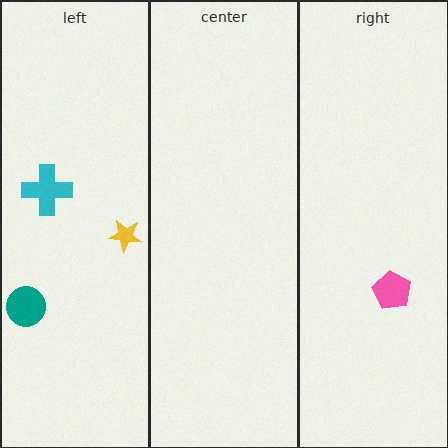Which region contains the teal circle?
The left region.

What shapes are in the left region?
The cyan cross, the yellow star, the teal circle.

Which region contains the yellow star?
The left region.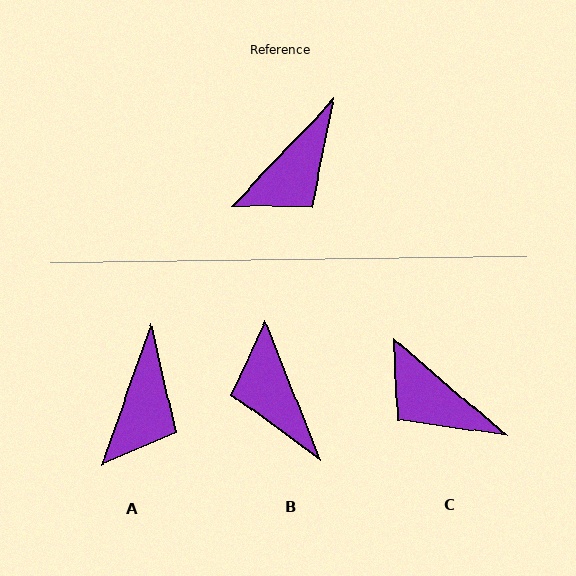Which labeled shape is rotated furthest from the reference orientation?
B, about 115 degrees away.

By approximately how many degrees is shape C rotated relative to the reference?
Approximately 87 degrees clockwise.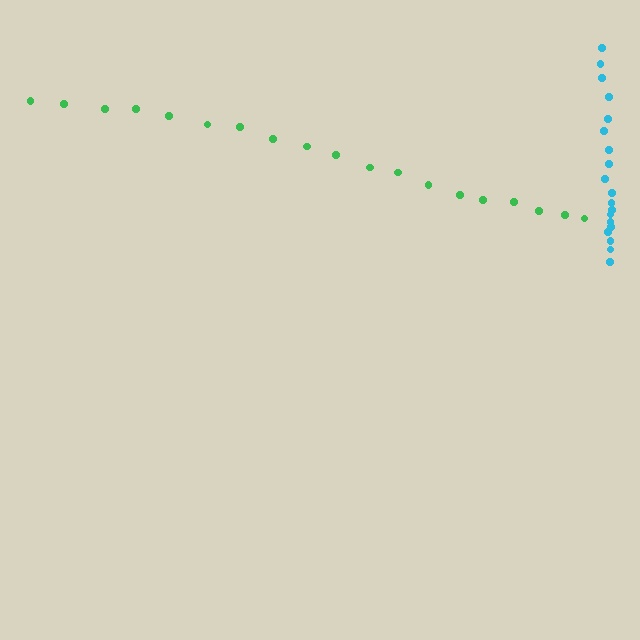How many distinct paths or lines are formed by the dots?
There are 2 distinct paths.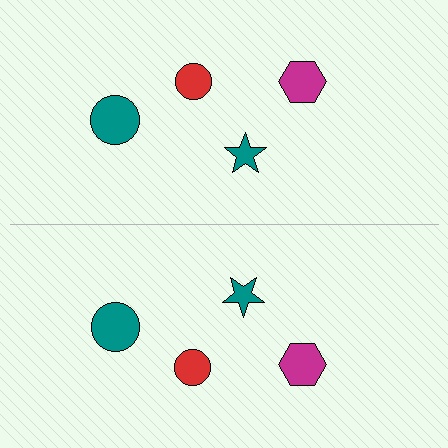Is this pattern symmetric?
Yes, this pattern has bilateral (reflection) symmetry.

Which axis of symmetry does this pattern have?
The pattern has a horizontal axis of symmetry running through the center of the image.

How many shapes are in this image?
There are 8 shapes in this image.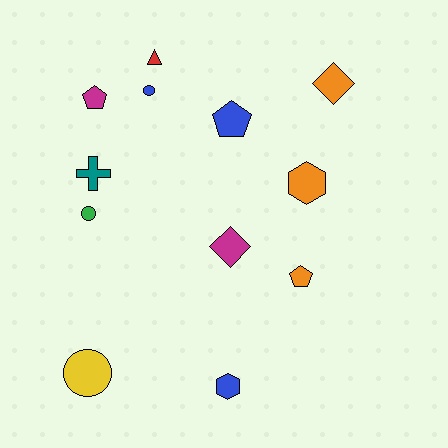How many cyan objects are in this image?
There are no cyan objects.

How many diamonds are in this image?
There are 2 diamonds.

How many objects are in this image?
There are 12 objects.